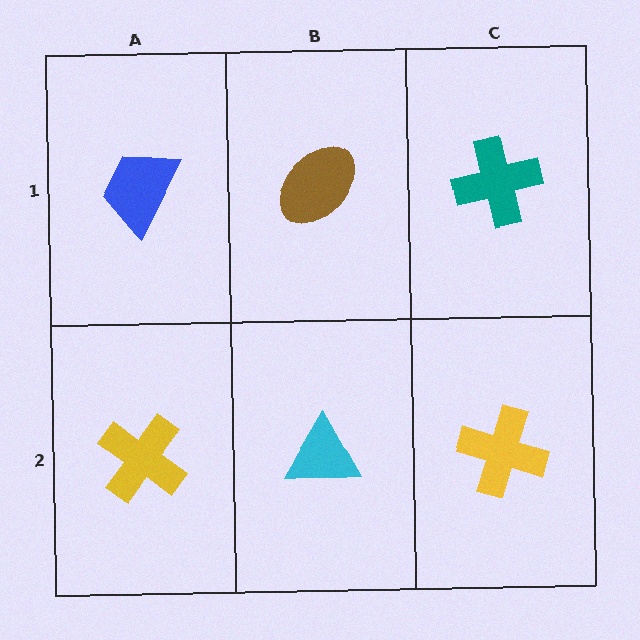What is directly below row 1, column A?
A yellow cross.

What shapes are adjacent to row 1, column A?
A yellow cross (row 2, column A), a brown ellipse (row 1, column B).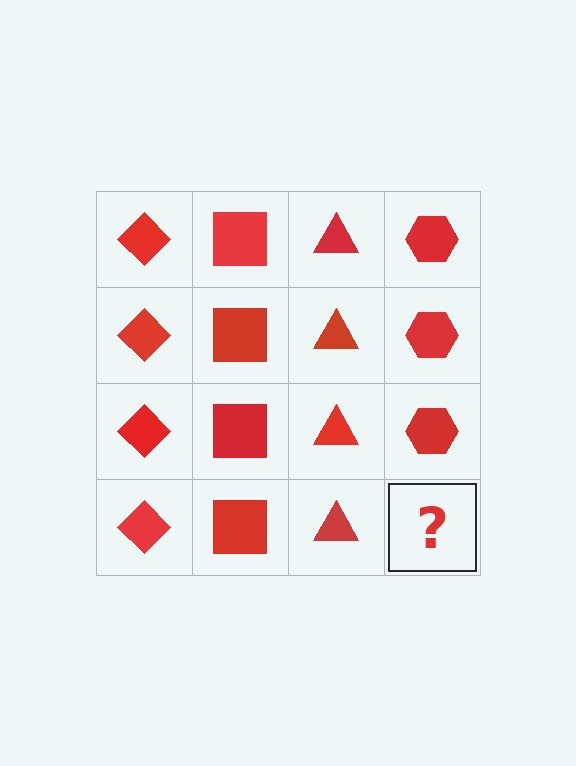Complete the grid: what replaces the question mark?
The question mark should be replaced with a red hexagon.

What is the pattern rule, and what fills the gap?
The rule is that each column has a consistent shape. The gap should be filled with a red hexagon.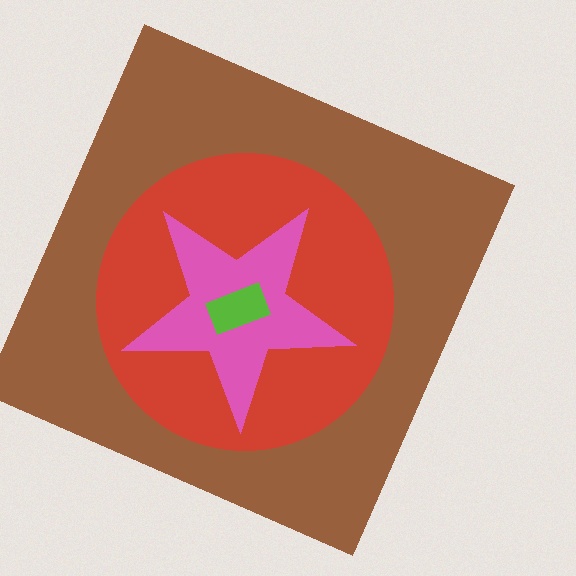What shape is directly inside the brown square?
The red circle.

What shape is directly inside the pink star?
The lime rectangle.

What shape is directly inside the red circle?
The pink star.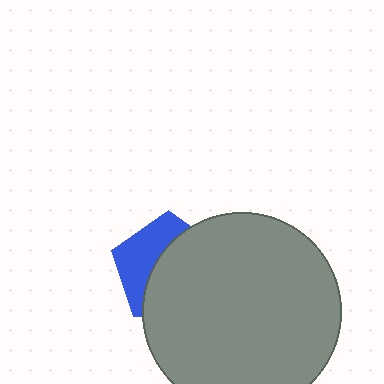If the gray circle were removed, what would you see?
You would see the complete blue pentagon.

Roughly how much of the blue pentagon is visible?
A small part of it is visible (roughly 38%).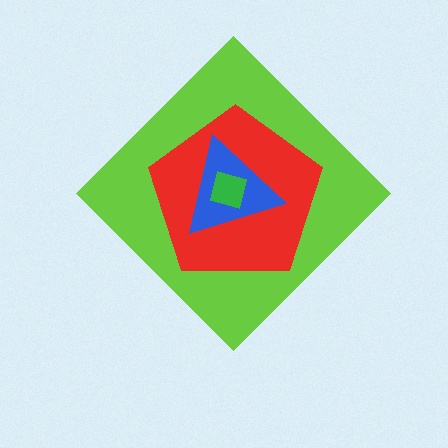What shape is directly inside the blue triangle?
The green square.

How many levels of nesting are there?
4.